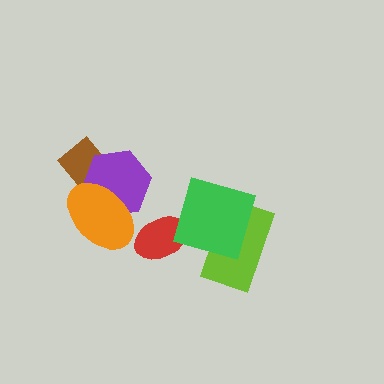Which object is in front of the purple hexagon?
The orange ellipse is in front of the purple hexagon.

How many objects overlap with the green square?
1 object overlaps with the green square.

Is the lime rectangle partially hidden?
Yes, it is partially covered by another shape.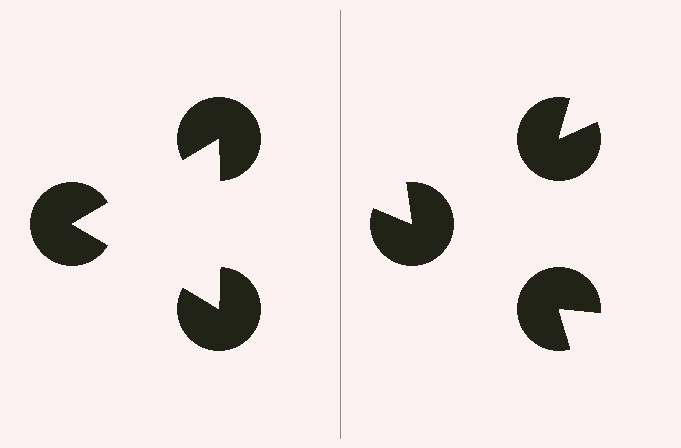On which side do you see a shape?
An illusory triangle appears on the left side. On the right side the wedge cuts are rotated, so no coherent shape forms.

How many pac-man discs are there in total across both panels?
6 — 3 on each side.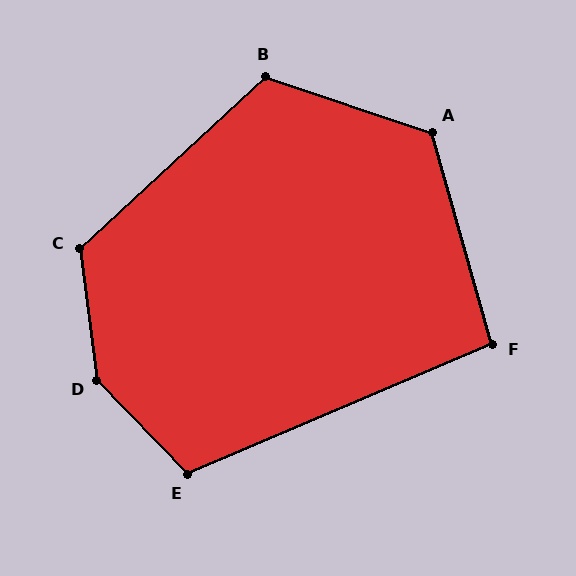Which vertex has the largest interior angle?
D, at approximately 144 degrees.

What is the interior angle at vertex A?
Approximately 124 degrees (obtuse).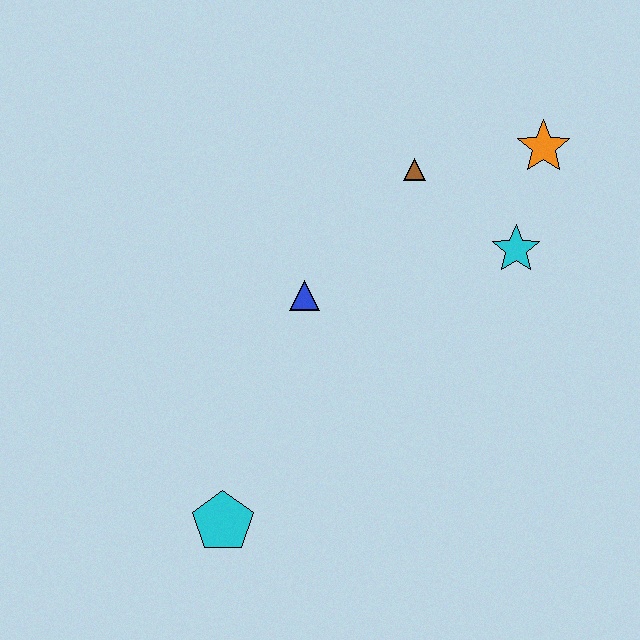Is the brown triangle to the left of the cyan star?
Yes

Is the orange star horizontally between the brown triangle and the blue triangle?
No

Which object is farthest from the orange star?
The cyan pentagon is farthest from the orange star.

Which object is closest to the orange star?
The cyan star is closest to the orange star.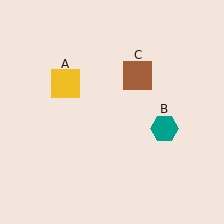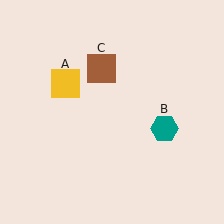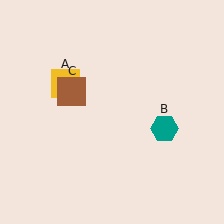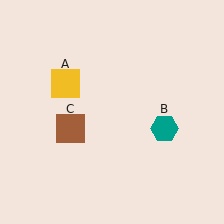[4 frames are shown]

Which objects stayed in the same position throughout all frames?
Yellow square (object A) and teal hexagon (object B) remained stationary.